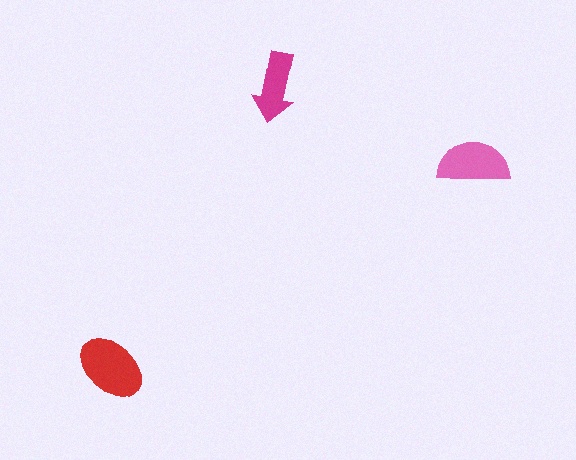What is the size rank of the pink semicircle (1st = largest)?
2nd.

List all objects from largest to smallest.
The red ellipse, the pink semicircle, the magenta arrow.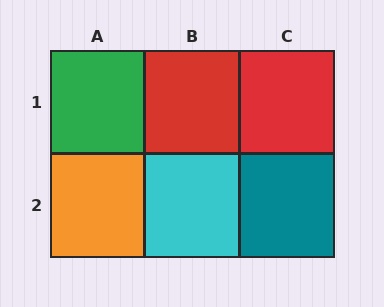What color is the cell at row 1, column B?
Red.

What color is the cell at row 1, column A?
Green.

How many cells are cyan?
1 cell is cyan.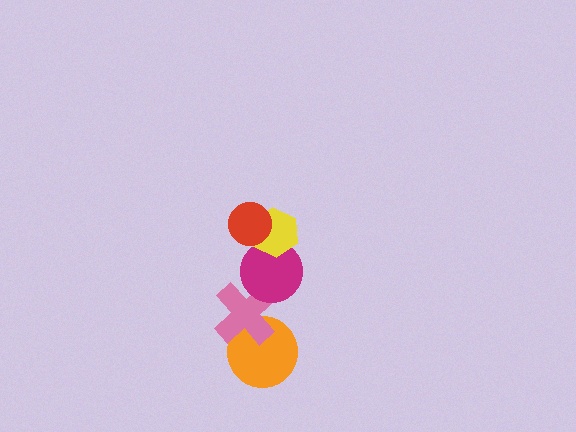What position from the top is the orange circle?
The orange circle is 5th from the top.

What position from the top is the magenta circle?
The magenta circle is 3rd from the top.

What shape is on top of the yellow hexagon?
The red circle is on top of the yellow hexagon.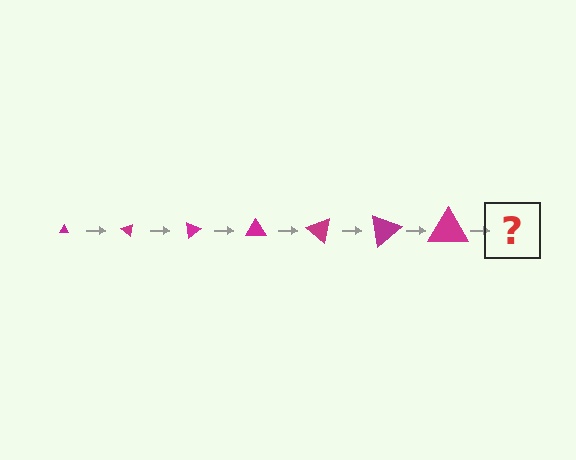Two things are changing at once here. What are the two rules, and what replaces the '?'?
The two rules are that the triangle grows larger each step and it rotates 40 degrees each step. The '?' should be a triangle, larger than the previous one and rotated 280 degrees from the start.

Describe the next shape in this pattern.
It should be a triangle, larger than the previous one and rotated 280 degrees from the start.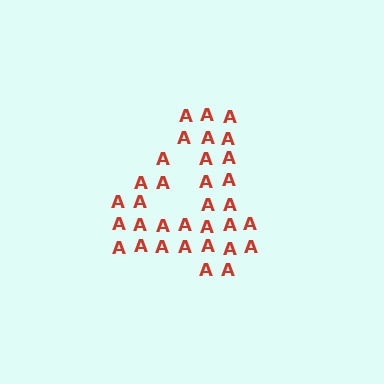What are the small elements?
The small elements are letter A's.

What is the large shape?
The large shape is the digit 4.